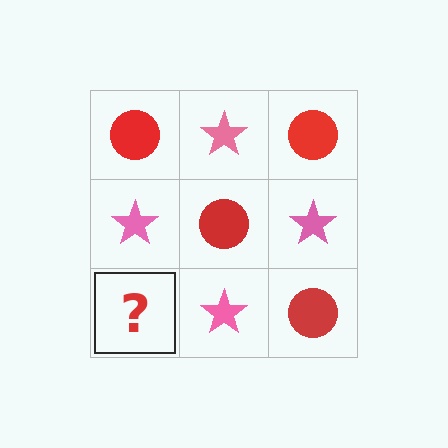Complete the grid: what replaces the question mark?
The question mark should be replaced with a red circle.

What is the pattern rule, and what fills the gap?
The rule is that it alternates red circle and pink star in a checkerboard pattern. The gap should be filled with a red circle.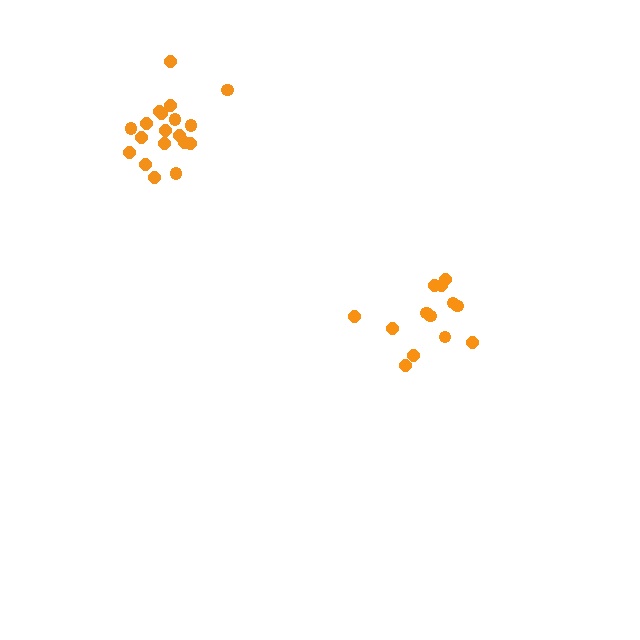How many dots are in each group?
Group 1: 19 dots, Group 2: 13 dots (32 total).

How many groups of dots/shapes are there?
There are 2 groups.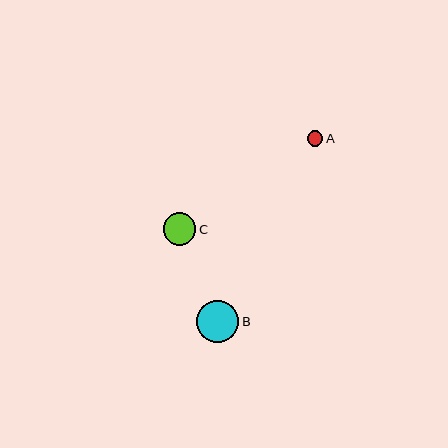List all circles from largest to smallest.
From largest to smallest: B, C, A.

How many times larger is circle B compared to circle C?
Circle B is approximately 1.3 times the size of circle C.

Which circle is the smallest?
Circle A is the smallest with a size of approximately 16 pixels.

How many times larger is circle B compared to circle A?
Circle B is approximately 2.7 times the size of circle A.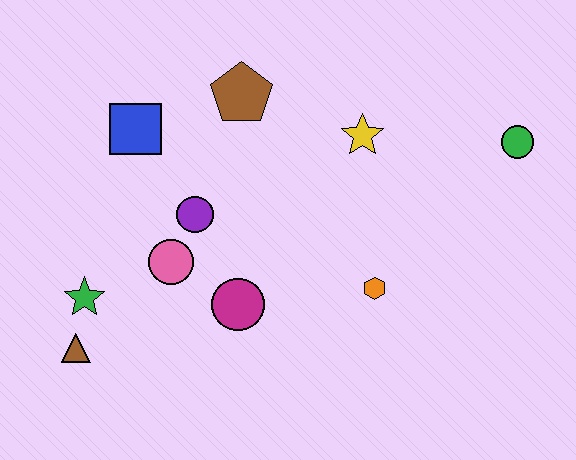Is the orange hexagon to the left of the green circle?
Yes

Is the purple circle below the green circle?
Yes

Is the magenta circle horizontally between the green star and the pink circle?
No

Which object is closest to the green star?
The brown triangle is closest to the green star.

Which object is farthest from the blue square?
The green circle is farthest from the blue square.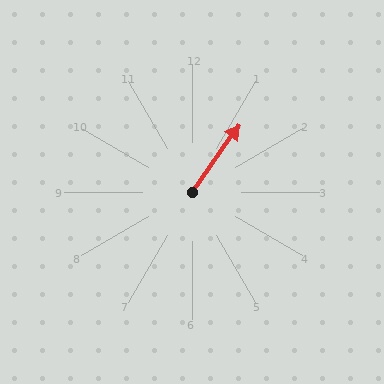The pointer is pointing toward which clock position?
Roughly 1 o'clock.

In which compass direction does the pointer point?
Northeast.